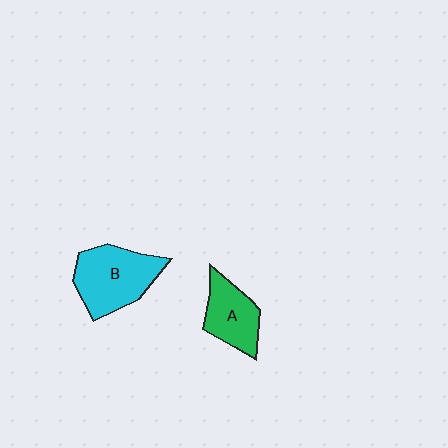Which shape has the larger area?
Shape B (cyan).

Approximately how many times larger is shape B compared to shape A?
Approximately 1.4 times.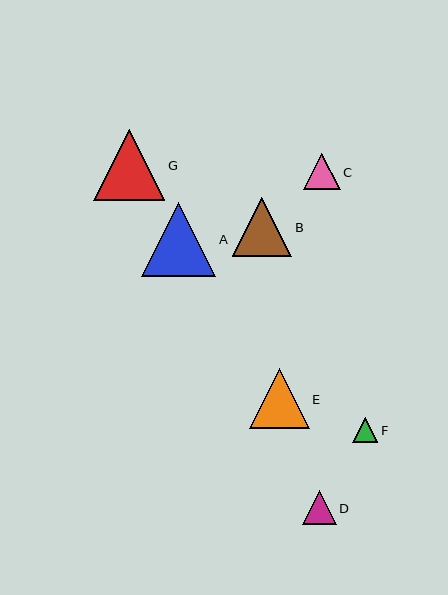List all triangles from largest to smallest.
From largest to smallest: A, G, E, B, C, D, F.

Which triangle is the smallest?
Triangle F is the smallest with a size of approximately 25 pixels.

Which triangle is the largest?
Triangle A is the largest with a size of approximately 74 pixels.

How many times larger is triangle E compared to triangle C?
Triangle E is approximately 1.6 times the size of triangle C.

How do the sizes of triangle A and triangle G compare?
Triangle A and triangle G are approximately the same size.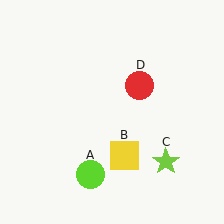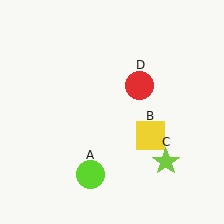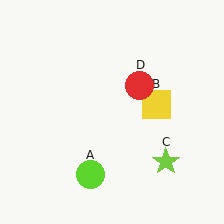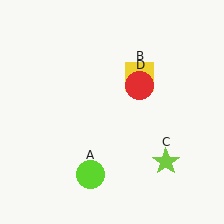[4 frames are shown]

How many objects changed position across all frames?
1 object changed position: yellow square (object B).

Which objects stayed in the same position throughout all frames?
Lime circle (object A) and lime star (object C) and red circle (object D) remained stationary.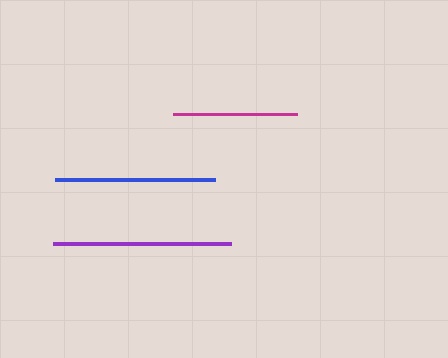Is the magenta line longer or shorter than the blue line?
The blue line is longer than the magenta line.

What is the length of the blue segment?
The blue segment is approximately 160 pixels long.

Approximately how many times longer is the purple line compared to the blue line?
The purple line is approximately 1.1 times the length of the blue line.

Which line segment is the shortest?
The magenta line is the shortest at approximately 125 pixels.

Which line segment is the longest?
The purple line is the longest at approximately 178 pixels.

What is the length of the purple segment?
The purple segment is approximately 178 pixels long.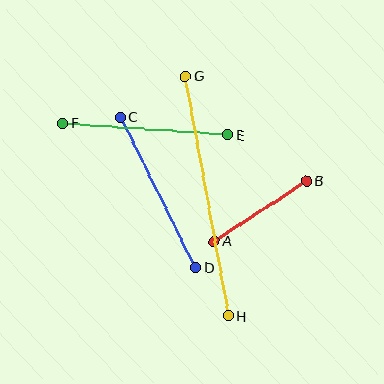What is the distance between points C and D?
The distance is approximately 168 pixels.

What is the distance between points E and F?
The distance is approximately 165 pixels.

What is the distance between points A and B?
The distance is approximately 110 pixels.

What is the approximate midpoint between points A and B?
The midpoint is at approximately (260, 211) pixels.